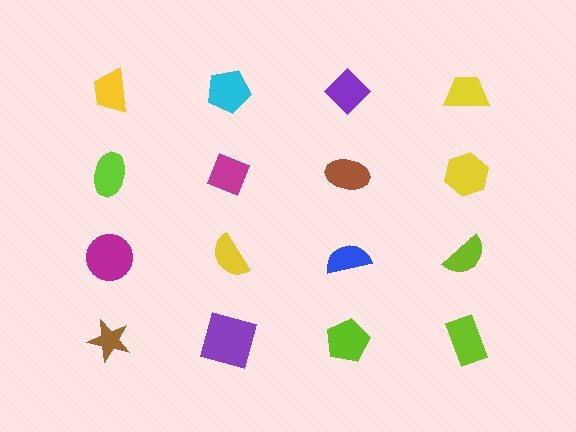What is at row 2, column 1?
A lime ellipse.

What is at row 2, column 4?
A yellow hexagon.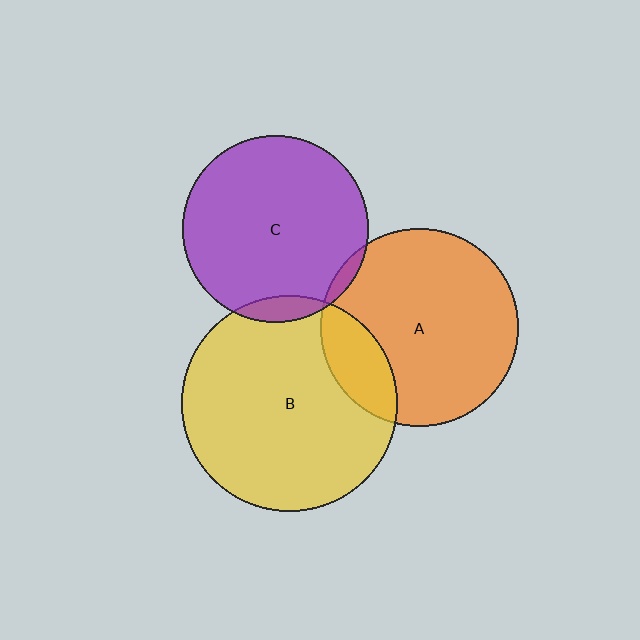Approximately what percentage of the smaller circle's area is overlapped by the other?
Approximately 5%.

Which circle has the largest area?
Circle B (yellow).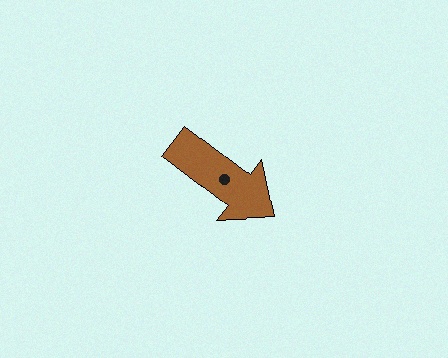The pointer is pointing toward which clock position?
Roughly 4 o'clock.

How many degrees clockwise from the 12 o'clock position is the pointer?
Approximately 128 degrees.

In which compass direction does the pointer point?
Southeast.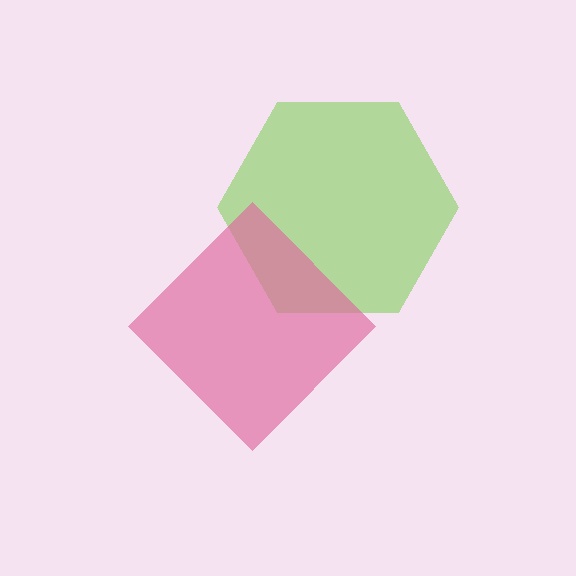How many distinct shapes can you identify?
There are 2 distinct shapes: a lime hexagon, a pink diamond.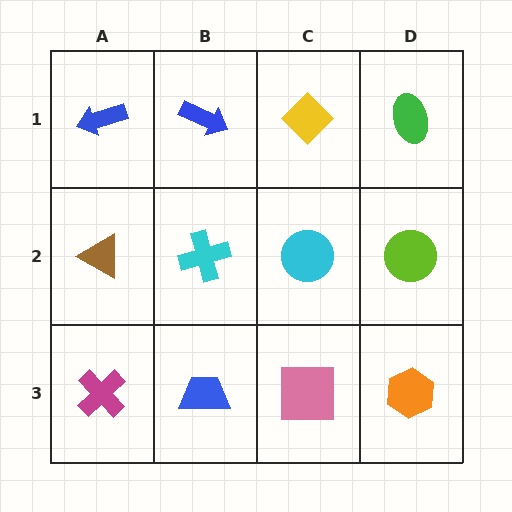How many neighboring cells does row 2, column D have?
3.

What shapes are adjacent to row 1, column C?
A cyan circle (row 2, column C), a blue arrow (row 1, column B), a green ellipse (row 1, column D).